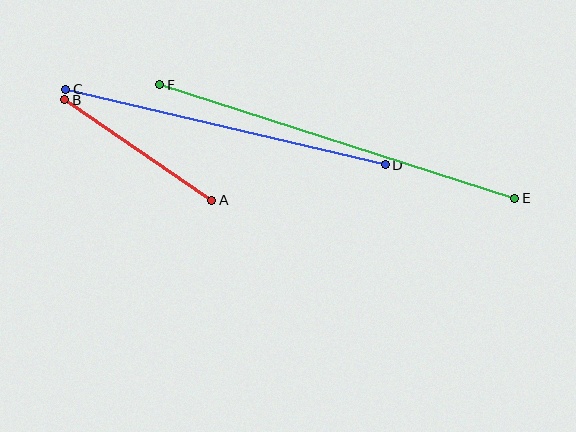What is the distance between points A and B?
The distance is approximately 178 pixels.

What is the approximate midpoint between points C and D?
The midpoint is at approximately (225, 127) pixels.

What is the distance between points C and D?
The distance is approximately 328 pixels.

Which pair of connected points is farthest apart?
Points E and F are farthest apart.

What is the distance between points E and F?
The distance is approximately 373 pixels.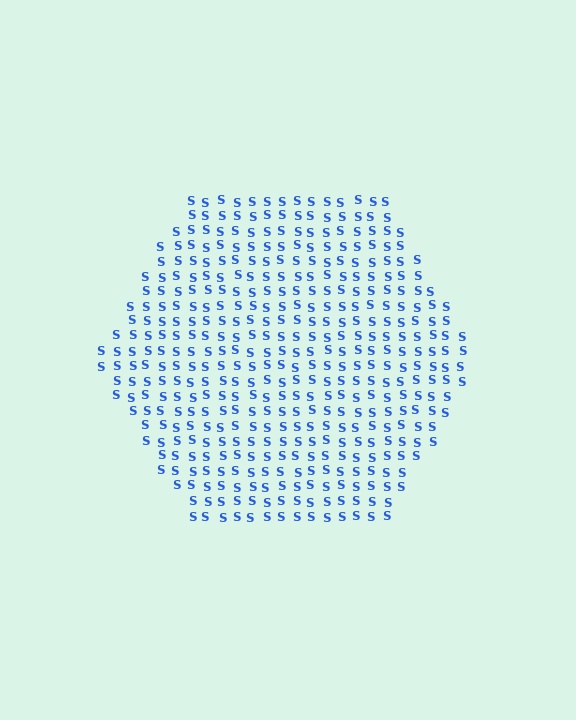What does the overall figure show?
The overall figure shows a hexagon.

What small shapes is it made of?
It is made of small letter S's.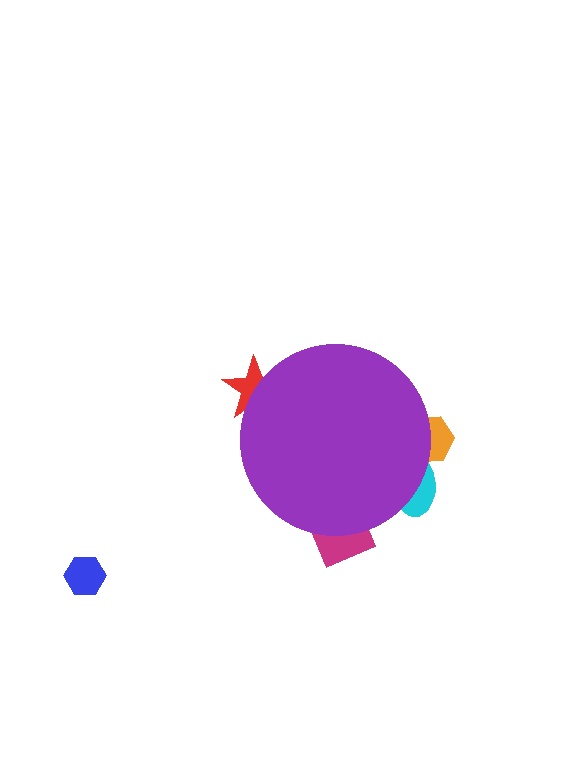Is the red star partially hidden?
Yes, the red star is partially hidden behind the purple circle.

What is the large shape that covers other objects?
A purple circle.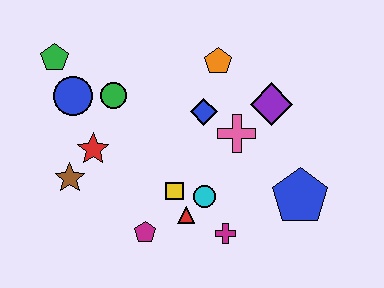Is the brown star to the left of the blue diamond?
Yes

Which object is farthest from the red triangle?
The green pentagon is farthest from the red triangle.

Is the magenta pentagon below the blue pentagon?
Yes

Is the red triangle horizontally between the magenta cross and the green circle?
Yes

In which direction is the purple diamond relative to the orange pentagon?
The purple diamond is to the right of the orange pentagon.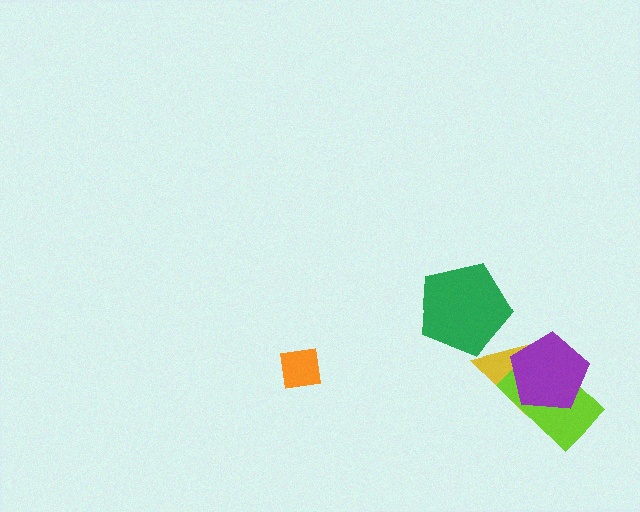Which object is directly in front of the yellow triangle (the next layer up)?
The lime rectangle is directly in front of the yellow triangle.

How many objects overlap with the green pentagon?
1 object overlaps with the green pentagon.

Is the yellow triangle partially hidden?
Yes, it is partially covered by another shape.